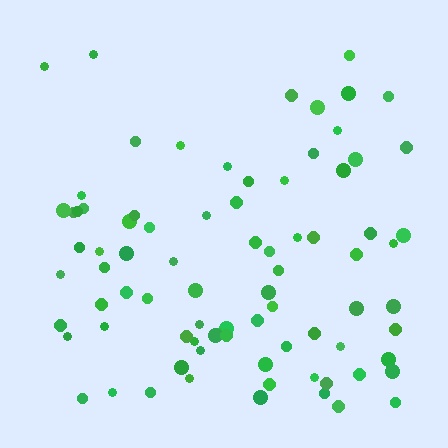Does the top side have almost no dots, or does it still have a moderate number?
Still a moderate number, just noticeably fewer than the bottom.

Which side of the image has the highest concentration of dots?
The bottom.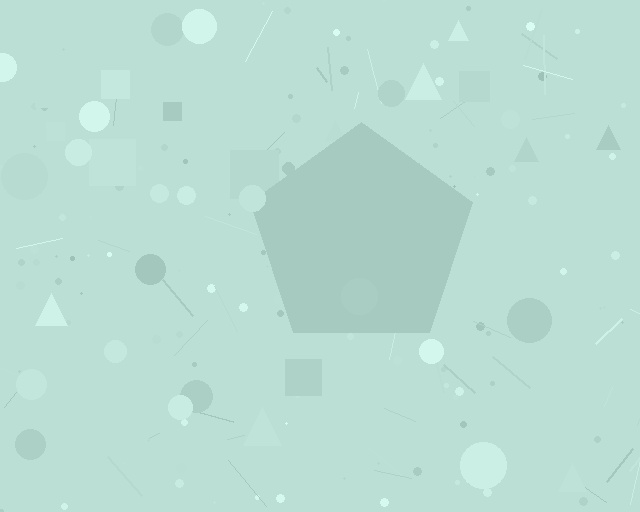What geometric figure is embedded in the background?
A pentagon is embedded in the background.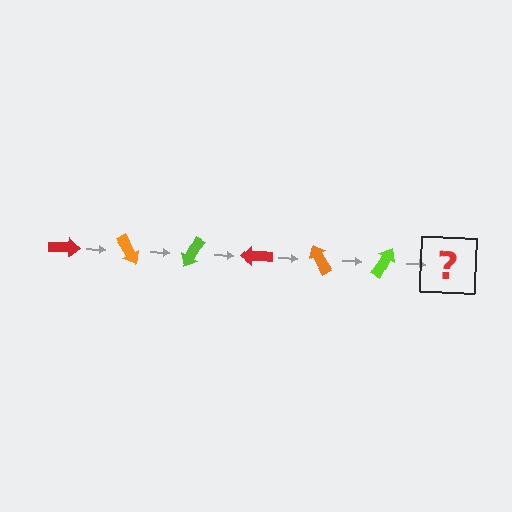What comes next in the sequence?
The next element should be a red arrow, rotated 360 degrees from the start.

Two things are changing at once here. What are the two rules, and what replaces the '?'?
The two rules are that it rotates 60 degrees each step and the color cycles through red, orange, and lime. The '?' should be a red arrow, rotated 360 degrees from the start.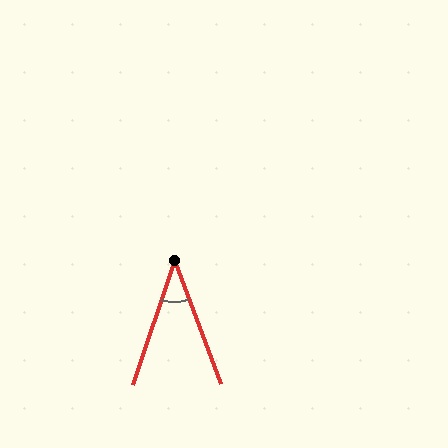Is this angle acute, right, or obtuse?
It is acute.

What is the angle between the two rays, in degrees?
Approximately 39 degrees.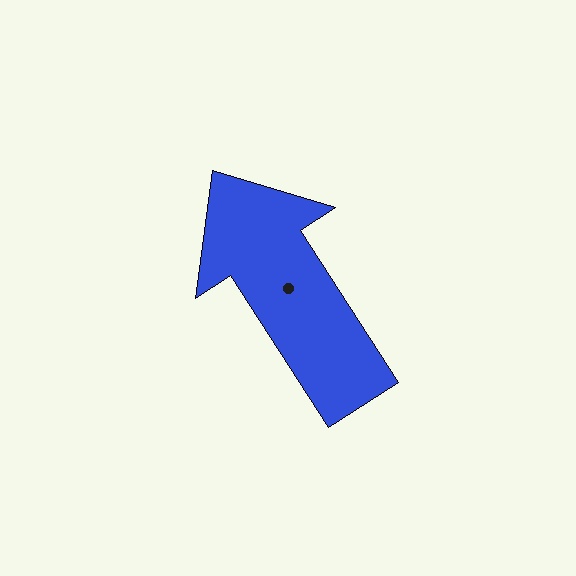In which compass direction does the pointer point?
Northwest.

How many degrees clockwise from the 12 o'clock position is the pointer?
Approximately 327 degrees.